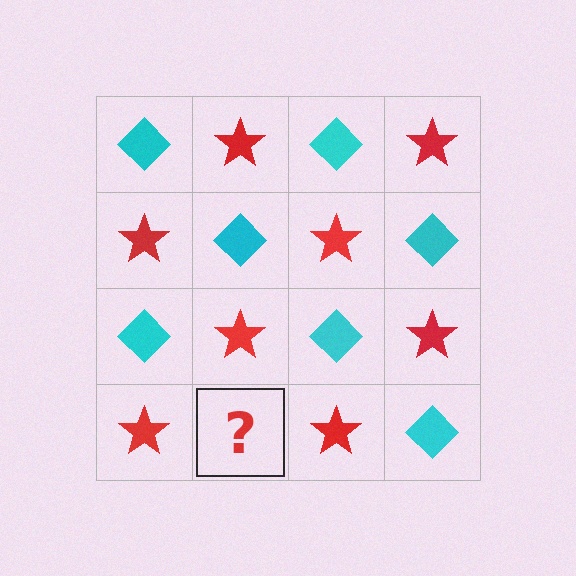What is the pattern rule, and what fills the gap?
The rule is that it alternates cyan diamond and red star in a checkerboard pattern. The gap should be filled with a cyan diamond.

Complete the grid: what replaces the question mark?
The question mark should be replaced with a cyan diamond.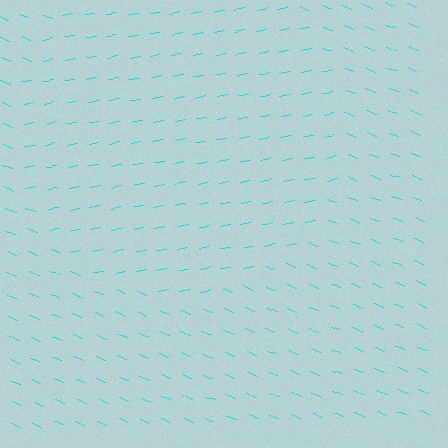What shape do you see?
I see a circle.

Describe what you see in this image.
The image is filled with small cyan line segments. A circle region in the image has lines oriented differently from the surrounding lines, creating a visible texture boundary.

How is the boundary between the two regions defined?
The boundary is defined purely by a change in line orientation (approximately 32 degrees difference). All lines are the same color and thickness.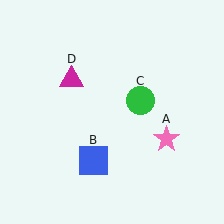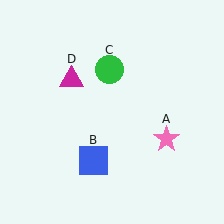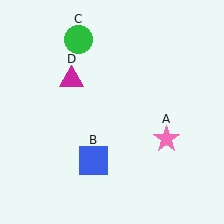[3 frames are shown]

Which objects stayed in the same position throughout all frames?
Pink star (object A) and blue square (object B) and magenta triangle (object D) remained stationary.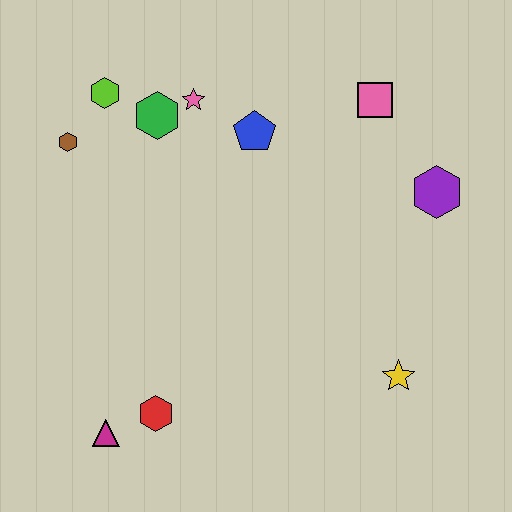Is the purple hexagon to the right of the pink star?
Yes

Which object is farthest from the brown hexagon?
The yellow star is farthest from the brown hexagon.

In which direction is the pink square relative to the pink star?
The pink square is to the right of the pink star.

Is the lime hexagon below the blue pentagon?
No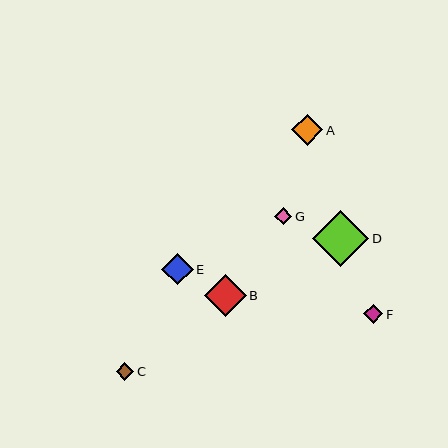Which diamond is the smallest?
Diamond G is the smallest with a size of approximately 17 pixels.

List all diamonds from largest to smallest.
From largest to smallest: D, B, E, A, F, C, G.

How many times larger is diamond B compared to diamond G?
Diamond B is approximately 2.4 times the size of diamond G.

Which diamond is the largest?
Diamond D is the largest with a size of approximately 56 pixels.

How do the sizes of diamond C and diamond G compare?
Diamond C and diamond G are approximately the same size.